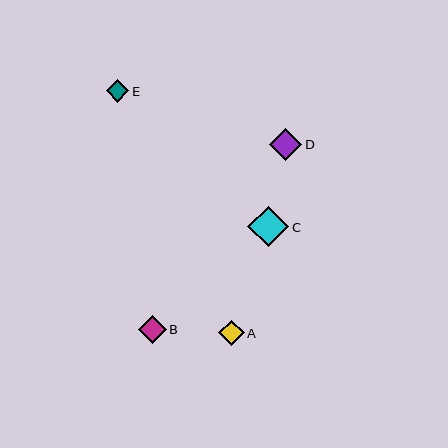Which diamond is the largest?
Diamond C is the largest with a size of approximately 41 pixels.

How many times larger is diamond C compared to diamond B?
Diamond C is approximately 1.5 times the size of diamond B.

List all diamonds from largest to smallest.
From largest to smallest: C, D, B, A, E.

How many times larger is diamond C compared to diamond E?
Diamond C is approximately 1.8 times the size of diamond E.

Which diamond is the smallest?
Diamond E is the smallest with a size of approximately 23 pixels.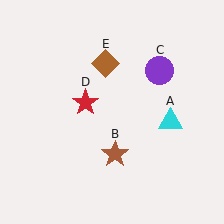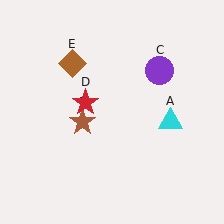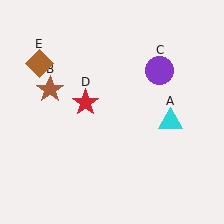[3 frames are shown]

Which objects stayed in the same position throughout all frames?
Cyan triangle (object A) and purple circle (object C) and red star (object D) remained stationary.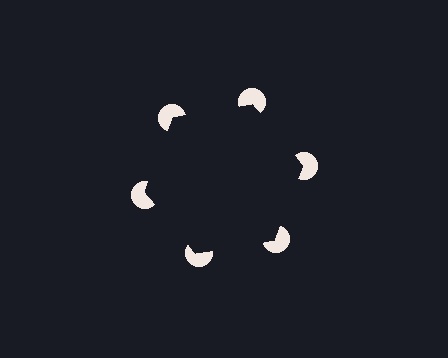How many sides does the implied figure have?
6 sides.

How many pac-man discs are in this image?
There are 6 — one at each vertex of the illusory hexagon.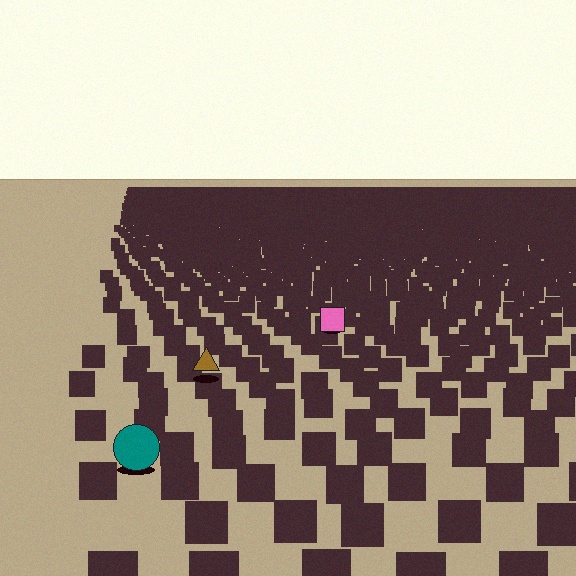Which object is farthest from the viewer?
The pink square is farthest from the viewer. It appears smaller and the ground texture around it is denser.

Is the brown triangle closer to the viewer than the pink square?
Yes. The brown triangle is closer — you can tell from the texture gradient: the ground texture is coarser near it.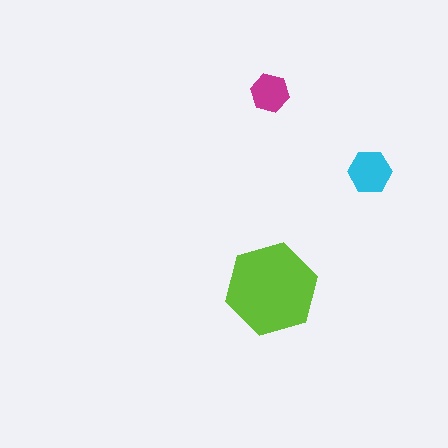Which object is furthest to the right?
The cyan hexagon is rightmost.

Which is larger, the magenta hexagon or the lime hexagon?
The lime one.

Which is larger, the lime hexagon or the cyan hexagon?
The lime one.